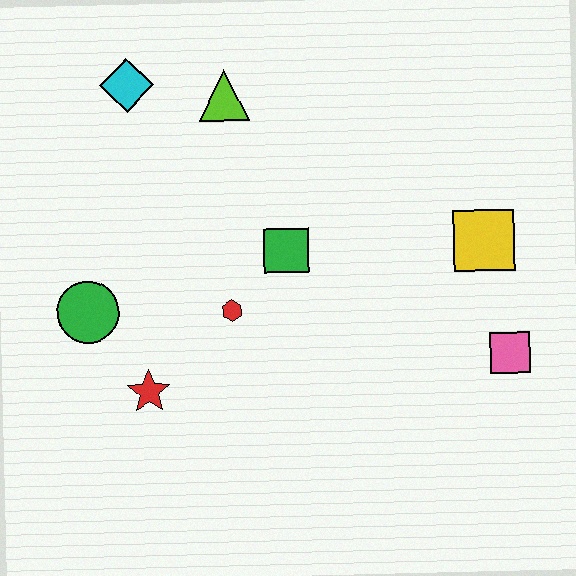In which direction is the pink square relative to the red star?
The pink square is to the right of the red star.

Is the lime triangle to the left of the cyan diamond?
No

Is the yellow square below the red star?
No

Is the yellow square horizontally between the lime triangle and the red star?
No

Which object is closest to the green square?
The red hexagon is closest to the green square.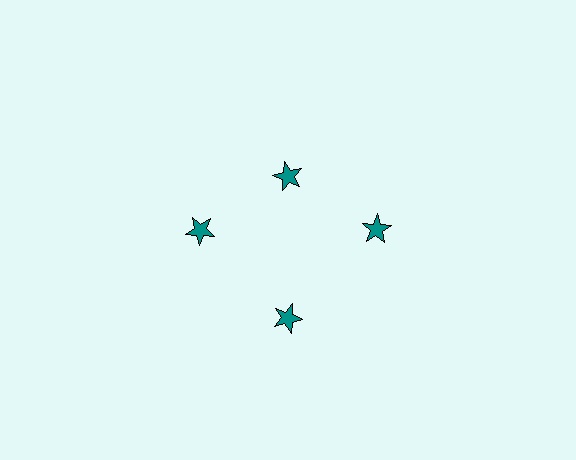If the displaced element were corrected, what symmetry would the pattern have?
It would have 4-fold rotational symmetry — the pattern would map onto itself every 90 degrees.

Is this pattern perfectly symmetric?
No. The 4 teal stars are arranged in a ring, but one element near the 12 o'clock position is pulled inward toward the center, breaking the 4-fold rotational symmetry.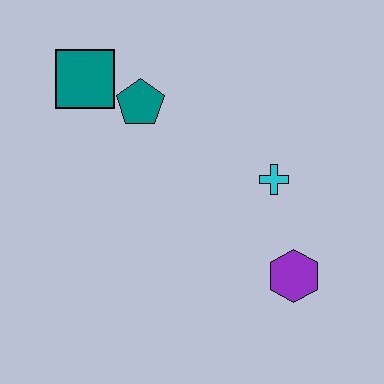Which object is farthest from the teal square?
The purple hexagon is farthest from the teal square.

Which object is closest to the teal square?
The teal pentagon is closest to the teal square.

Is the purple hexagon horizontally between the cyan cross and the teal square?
No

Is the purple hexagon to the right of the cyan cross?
Yes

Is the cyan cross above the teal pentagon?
No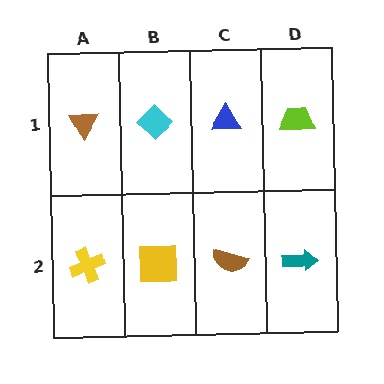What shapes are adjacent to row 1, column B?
A yellow square (row 2, column B), a brown triangle (row 1, column A), a blue triangle (row 1, column C).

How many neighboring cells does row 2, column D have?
2.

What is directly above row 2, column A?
A brown triangle.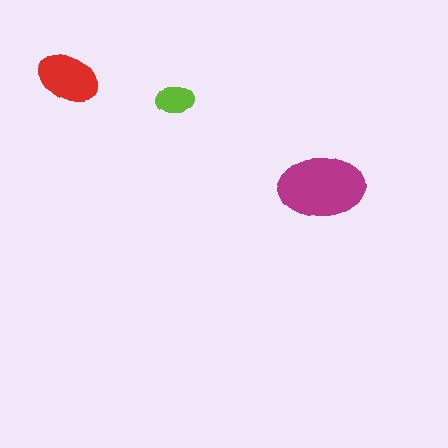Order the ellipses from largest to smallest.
the magenta one, the red one, the lime one.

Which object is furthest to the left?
The red ellipse is leftmost.